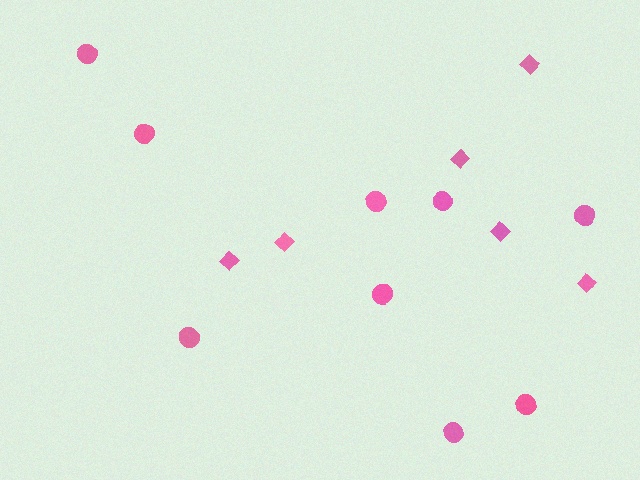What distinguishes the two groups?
There are 2 groups: one group of diamonds (6) and one group of circles (9).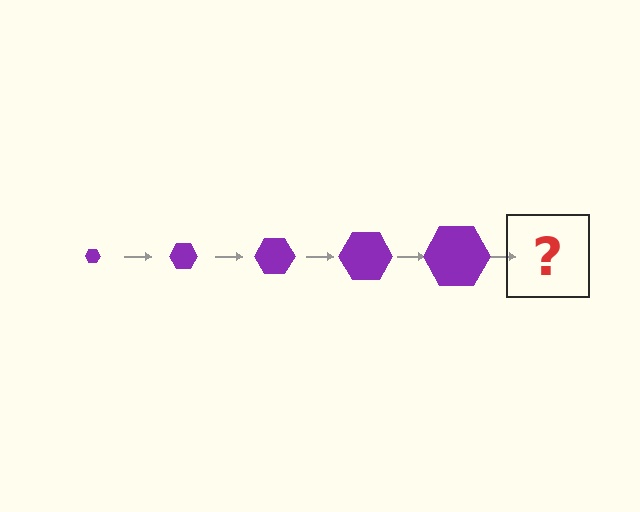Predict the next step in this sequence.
The next step is a purple hexagon, larger than the previous one.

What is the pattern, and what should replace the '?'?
The pattern is that the hexagon gets progressively larger each step. The '?' should be a purple hexagon, larger than the previous one.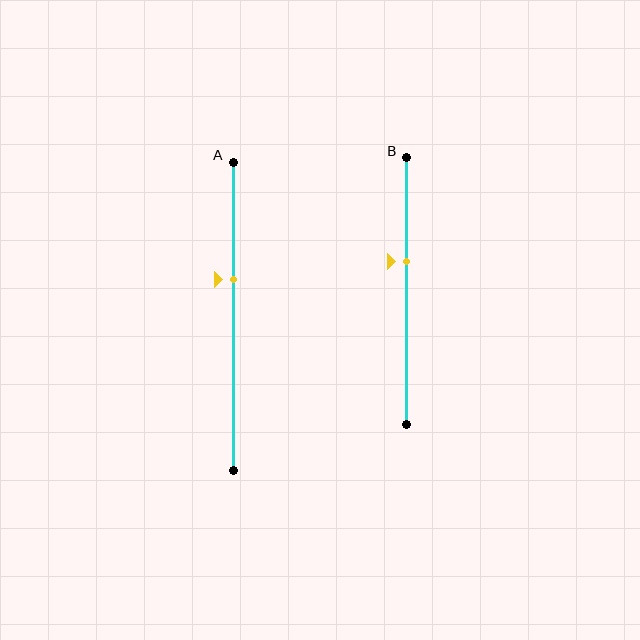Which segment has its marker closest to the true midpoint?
Segment B has its marker closest to the true midpoint.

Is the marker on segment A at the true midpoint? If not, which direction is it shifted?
No, the marker on segment A is shifted upward by about 12% of the segment length.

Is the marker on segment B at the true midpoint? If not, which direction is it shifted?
No, the marker on segment B is shifted upward by about 11% of the segment length.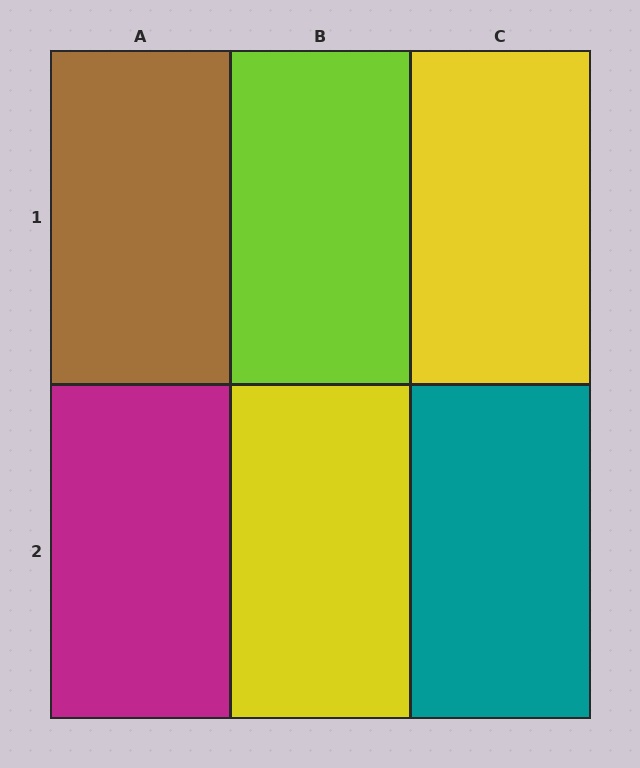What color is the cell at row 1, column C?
Yellow.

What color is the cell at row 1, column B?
Lime.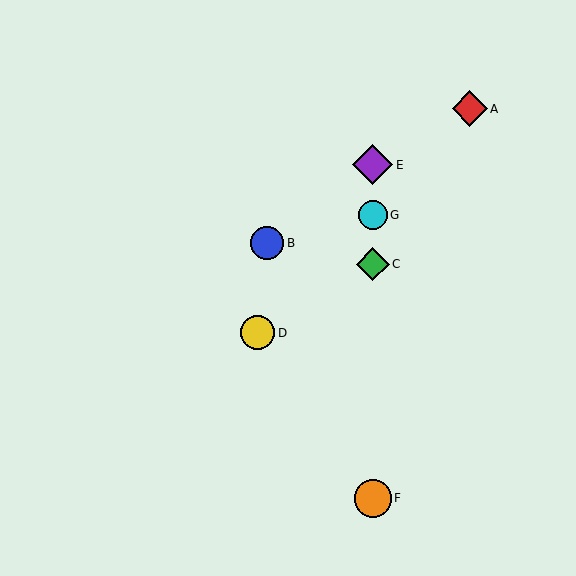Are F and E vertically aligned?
Yes, both are at x≈373.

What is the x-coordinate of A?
Object A is at x≈470.